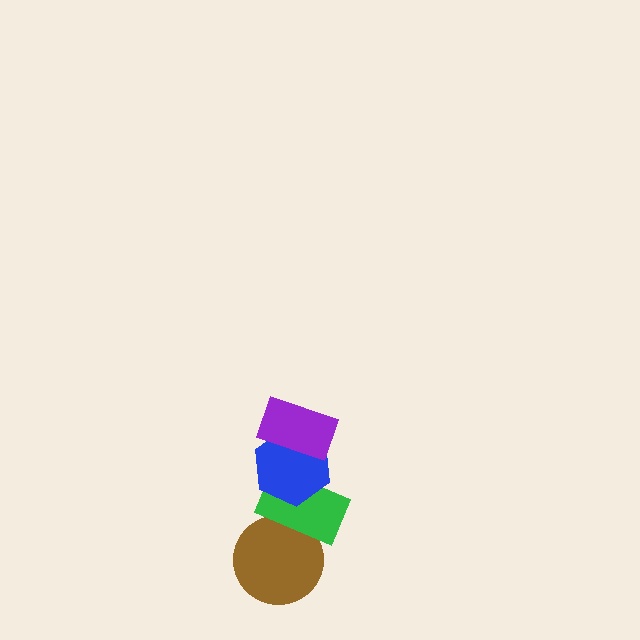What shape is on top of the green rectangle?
The blue hexagon is on top of the green rectangle.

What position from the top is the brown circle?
The brown circle is 4th from the top.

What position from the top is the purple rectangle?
The purple rectangle is 1st from the top.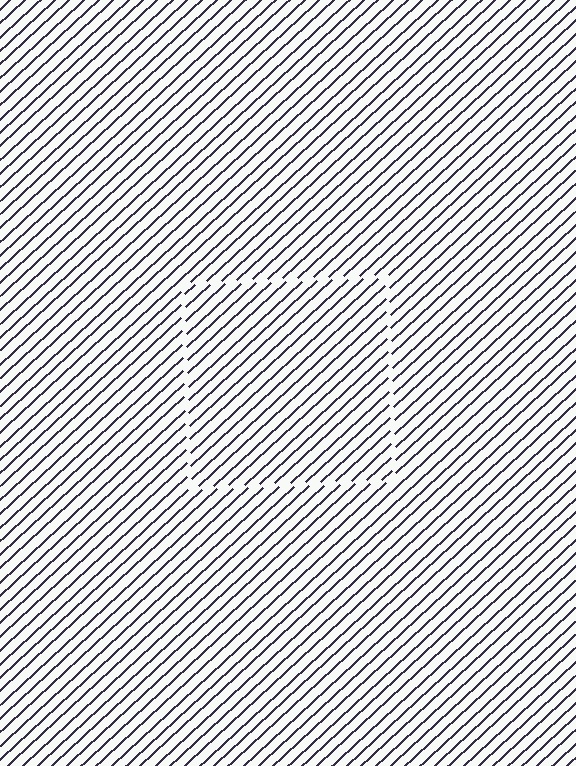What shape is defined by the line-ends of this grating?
An illusory square. The interior of the shape contains the same grating, shifted by half a period — the contour is defined by the phase discontinuity where line-ends from the inner and outer gratings abut.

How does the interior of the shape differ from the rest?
The interior of the shape contains the same grating, shifted by half a period — the contour is defined by the phase discontinuity where line-ends from the inner and outer gratings abut.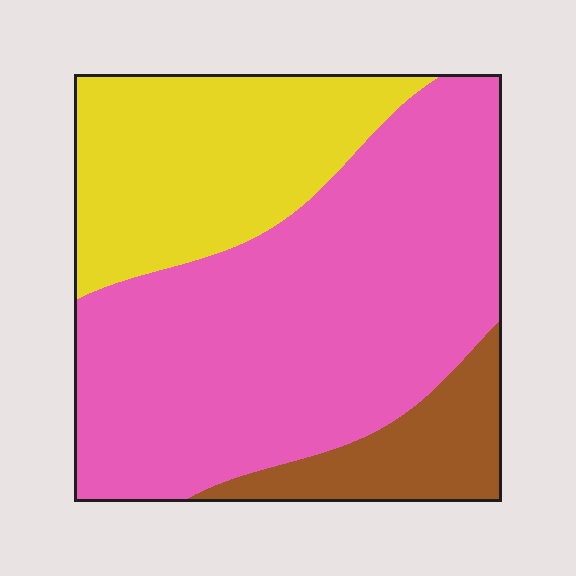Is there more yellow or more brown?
Yellow.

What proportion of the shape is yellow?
Yellow covers 28% of the shape.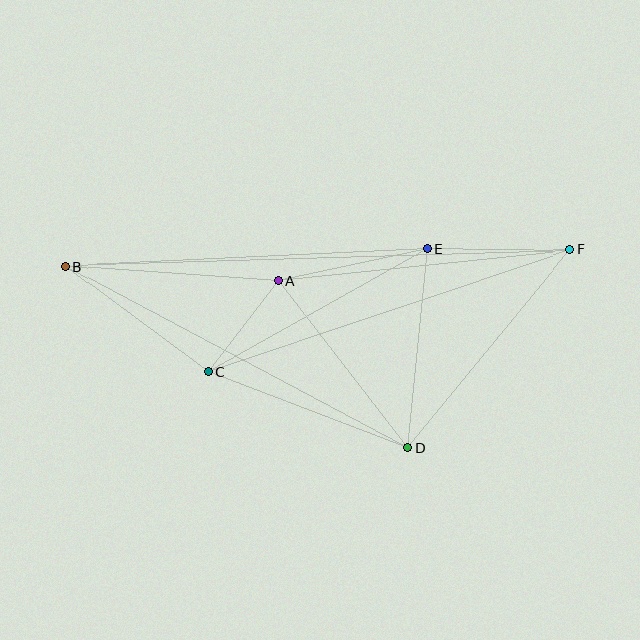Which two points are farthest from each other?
Points B and F are farthest from each other.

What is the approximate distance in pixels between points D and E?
The distance between D and E is approximately 200 pixels.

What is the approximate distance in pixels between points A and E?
The distance between A and E is approximately 153 pixels.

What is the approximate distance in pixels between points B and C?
The distance between B and C is approximately 178 pixels.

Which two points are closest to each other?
Points A and C are closest to each other.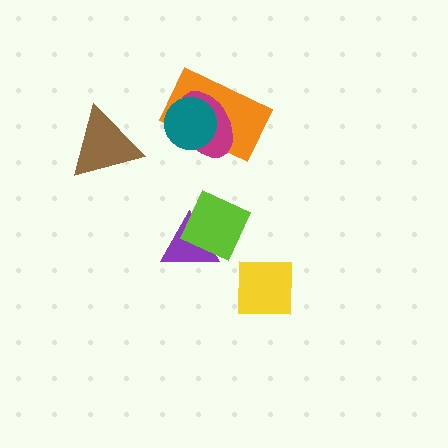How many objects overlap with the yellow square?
0 objects overlap with the yellow square.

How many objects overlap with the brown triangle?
0 objects overlap with the brown triangle.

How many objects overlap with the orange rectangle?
2 objects overlap with the orange rectangle.